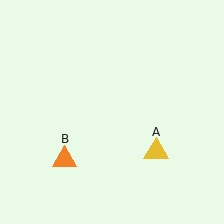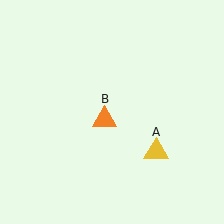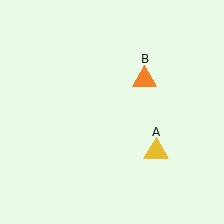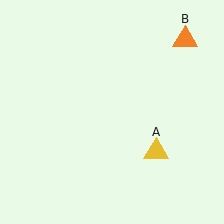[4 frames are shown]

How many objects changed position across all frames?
1 object changed position: orange triangle (object B).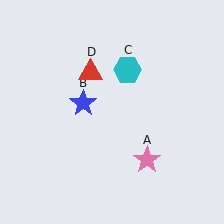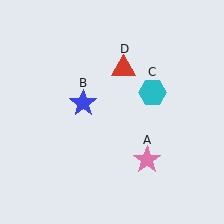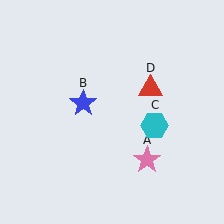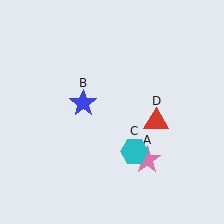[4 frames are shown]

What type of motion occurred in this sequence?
The cyan hexagon (object C), red triangle (object D) rotated clockwise around the center of the scene.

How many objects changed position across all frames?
2 objects changed position: cyan hexagon (object C), red triangle (object D).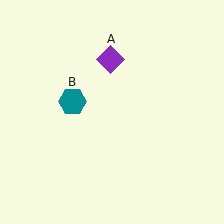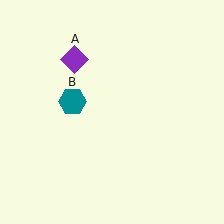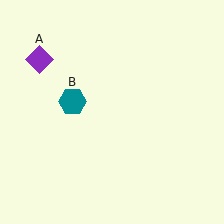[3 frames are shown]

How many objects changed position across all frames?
1 object changed position: purple diamond (object A).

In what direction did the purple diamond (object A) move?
The purple diamond (object A) moved left.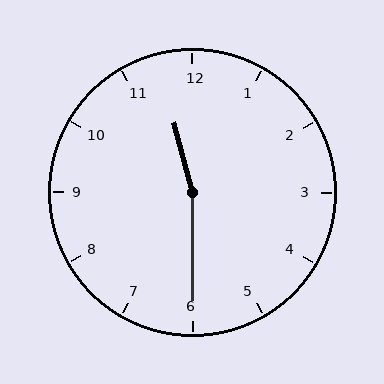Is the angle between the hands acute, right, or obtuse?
It is obtuse.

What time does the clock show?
11:30.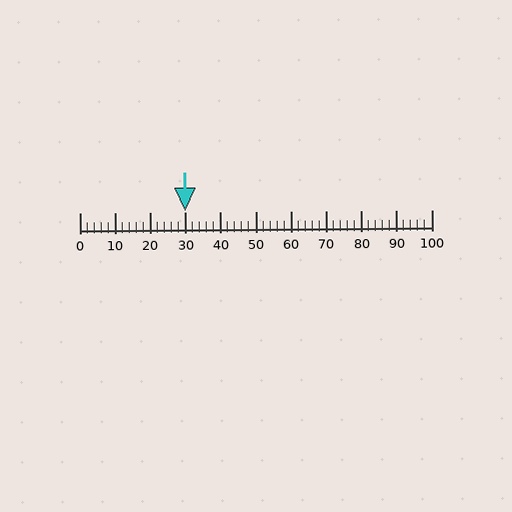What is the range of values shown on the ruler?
The ruler shows values from 0 to 100.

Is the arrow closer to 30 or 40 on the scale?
The arrow is closer to 30.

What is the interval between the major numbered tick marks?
The major tick marks are spaced 10 units apart.